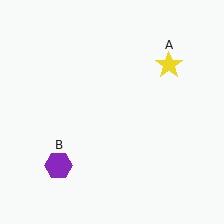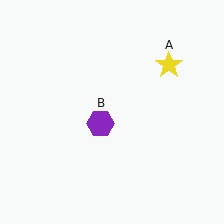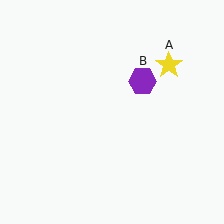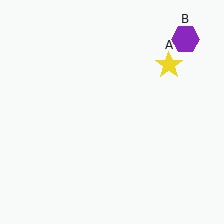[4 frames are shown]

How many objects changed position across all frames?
1 object changed position: purple hexagon (object B).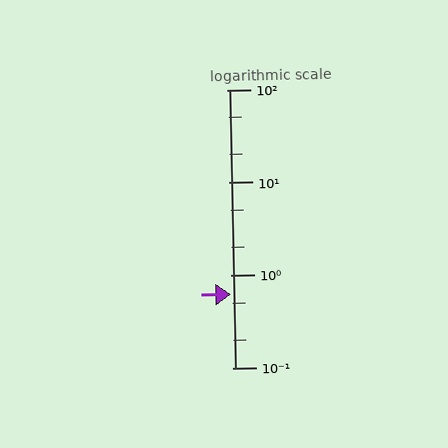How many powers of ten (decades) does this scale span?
The scale spans 3 decades, from 0.1 to 100.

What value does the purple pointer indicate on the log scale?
The pointer indicates approximately 0.62.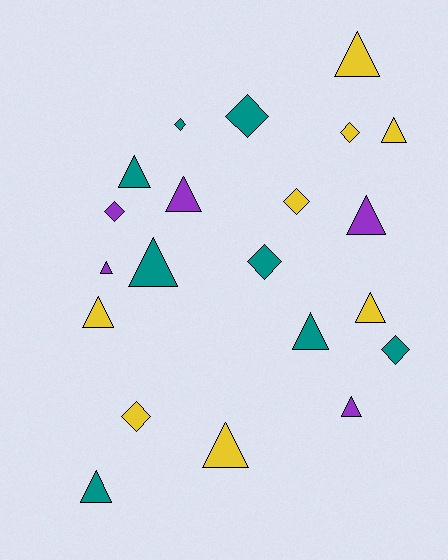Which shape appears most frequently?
Triangle, with 13 objects.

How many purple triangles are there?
There are 4 purple triangles.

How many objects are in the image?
There are 21 objects.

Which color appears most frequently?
Yellow, with 8 objects.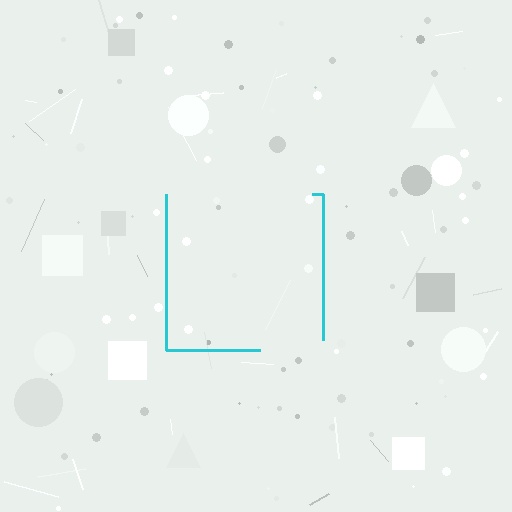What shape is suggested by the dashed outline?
The dashed outline suggests a square.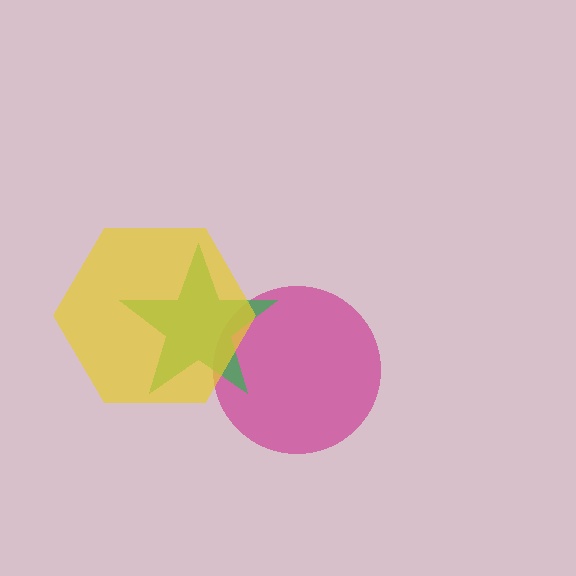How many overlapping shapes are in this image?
There are 3 overlapping shapes in the image.